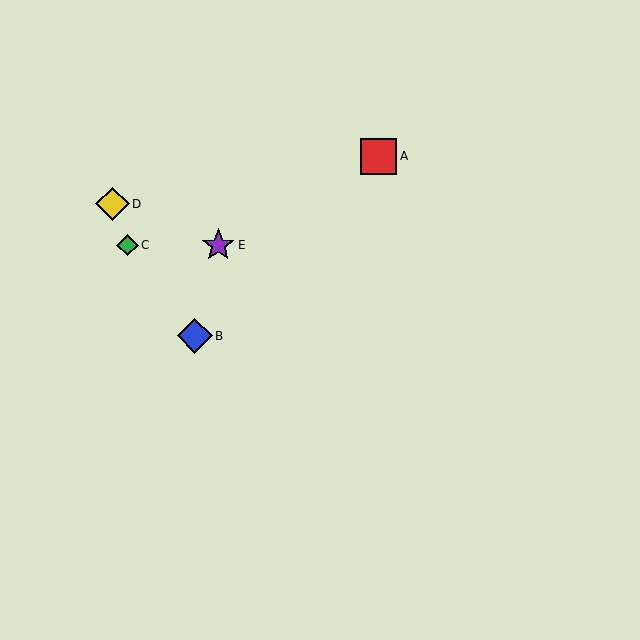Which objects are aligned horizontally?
Objects C, E are aligned horizontally.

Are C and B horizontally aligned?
No, C is at y≈245 and B is at y≈336.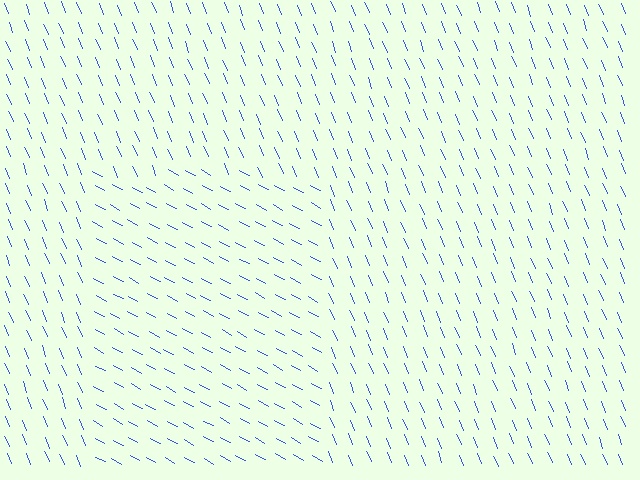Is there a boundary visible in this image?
Yes, there is a texture boundary formed by a change in line orientation.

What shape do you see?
I see a rectangle.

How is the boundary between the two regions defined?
The boundary is defined purely by a change in line orientation (approximately 39 degrees difference). All lines are the same color and thickness.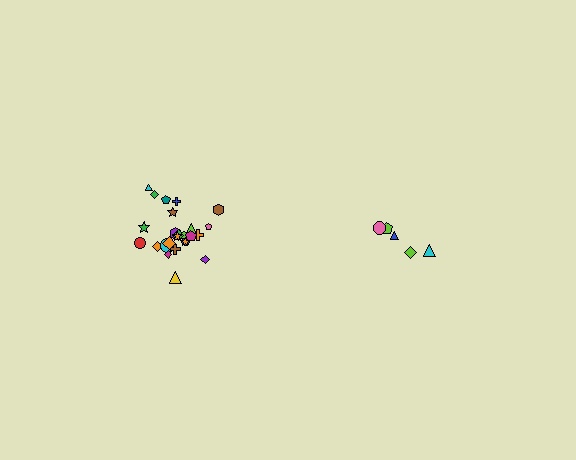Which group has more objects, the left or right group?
The left group.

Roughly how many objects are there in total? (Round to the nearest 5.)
Roughly 30 objects in total.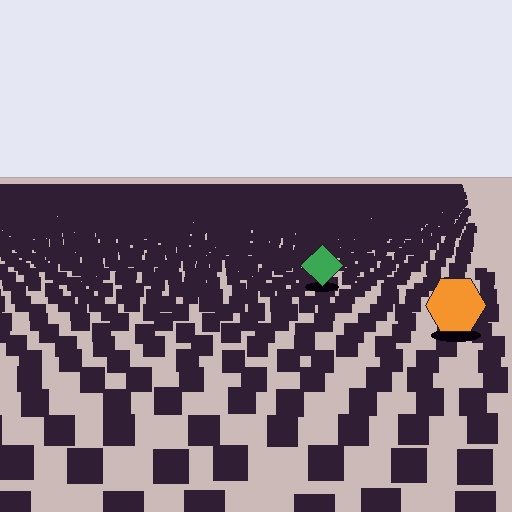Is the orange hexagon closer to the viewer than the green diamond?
Yes. The orange hexagon is closer — you can tell from the texture gradient: the ground texture is coarser near it.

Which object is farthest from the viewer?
The green diamond is farthest from the viewer. It appears smaller and the ground texture around it is denser.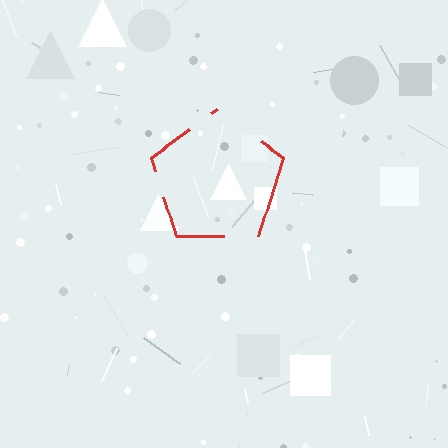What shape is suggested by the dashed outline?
The dashed outline suggests a pentagon.